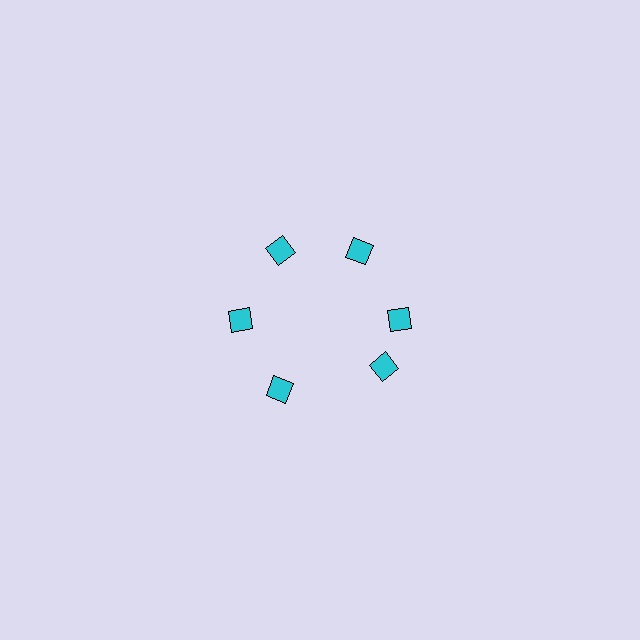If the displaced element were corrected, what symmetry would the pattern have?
It would have 6-fold rotational symmetry — the pattern would map onto itself every 60 degrees.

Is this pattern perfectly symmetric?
No. The 6 cyan diamonds are arranged in a ring, but one element near the 5 o'clock position is rotated out of alignment along the ring, breaking the 6-fold rotational symmetry.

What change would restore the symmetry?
The symmetry would be restored by rotating it back into even spacing with its neighbors so that all 6 diamonds sit at equal angles and equal distance from the center.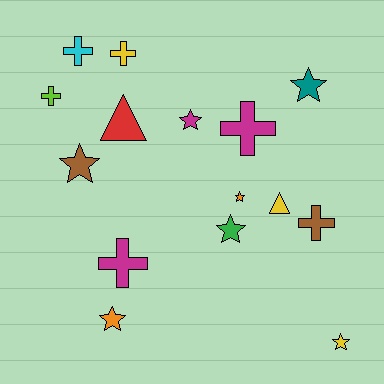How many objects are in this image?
There are 15 objects.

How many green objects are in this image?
There is 1 green object.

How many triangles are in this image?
There are 2 triangles.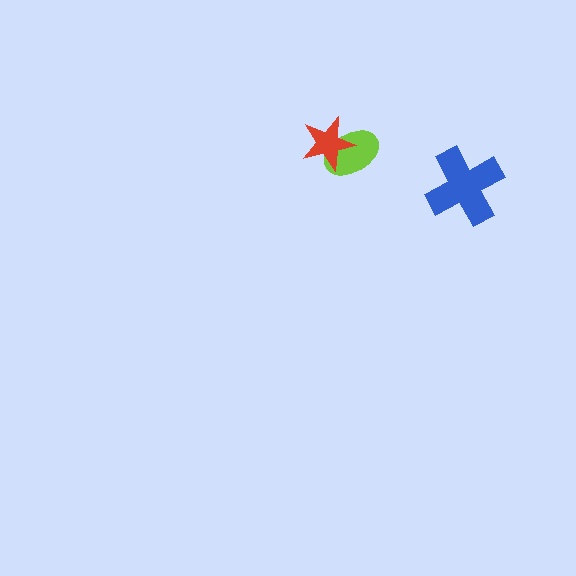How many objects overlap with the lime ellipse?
1 object overlaps with the lime ellipse.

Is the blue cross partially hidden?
No, no other shape covers it.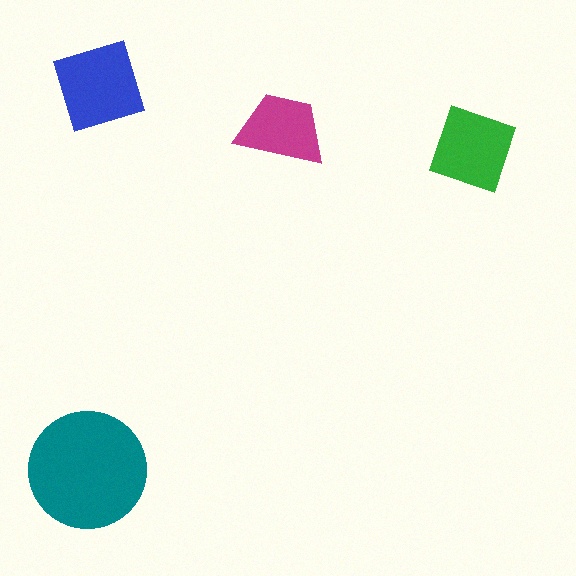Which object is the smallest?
The magenta trapezoid.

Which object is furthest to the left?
The teal circle is leftmost.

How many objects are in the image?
There are 4 objects in the image.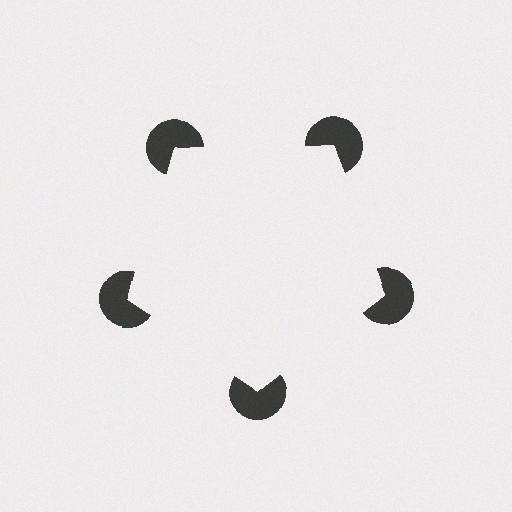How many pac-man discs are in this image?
There are 5 — one at each vertex of the illusory pentagon.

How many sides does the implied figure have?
5 sides.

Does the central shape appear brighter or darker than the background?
It typically appears slightly brighter than the background, even though no actual brightness change is drawn.